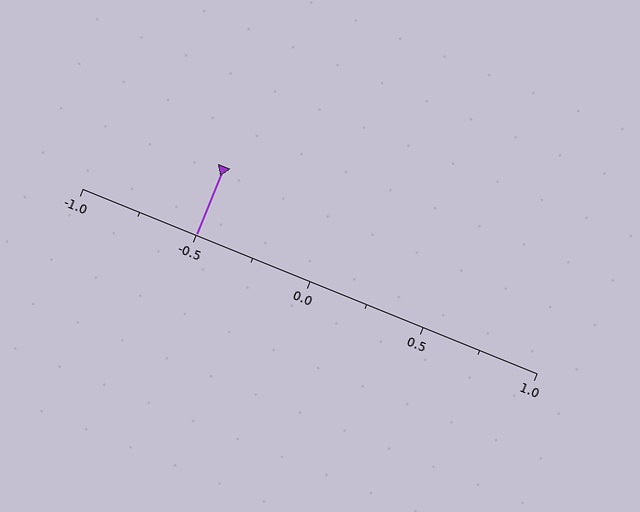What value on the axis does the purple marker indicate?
The marker indicates approximately -0.5.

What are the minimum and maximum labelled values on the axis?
The axis runs from -1.0 to 1.0.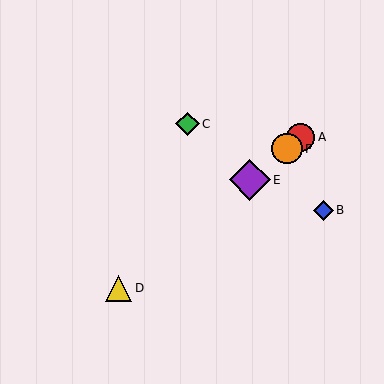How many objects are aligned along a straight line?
4 objects (A, D, E, F) are aligned along a straight line.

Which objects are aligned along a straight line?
Objects A, D, E, F are aligned along a straight line.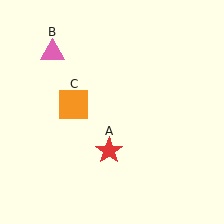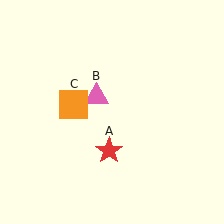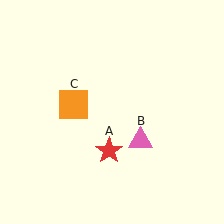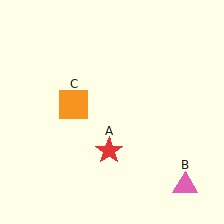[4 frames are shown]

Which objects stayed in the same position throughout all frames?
Red star (object A) and orange square (object C) remained stationary.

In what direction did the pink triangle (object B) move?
The pink triangle (object B) moved down and to the right.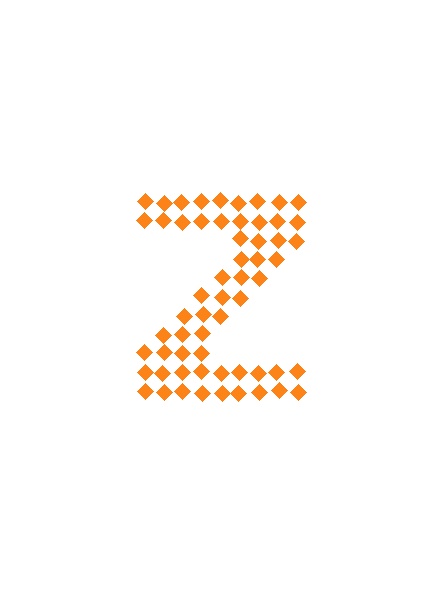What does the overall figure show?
The overall figure shows the letter Z.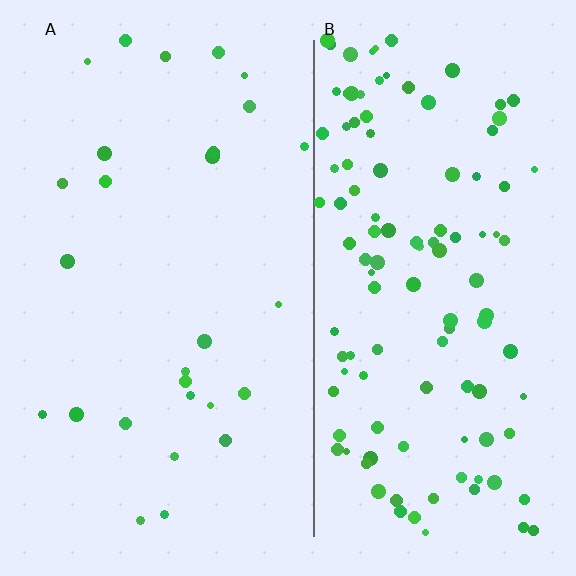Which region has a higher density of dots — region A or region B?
B (the right).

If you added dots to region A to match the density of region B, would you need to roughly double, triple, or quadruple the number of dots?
Approximately quadruple.